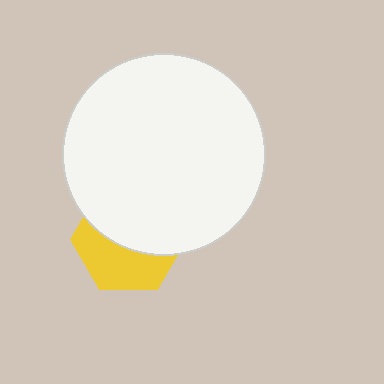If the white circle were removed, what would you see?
You would see the complete yellow hexagon.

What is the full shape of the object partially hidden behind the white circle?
The partially hidden object is a yellow hexagon.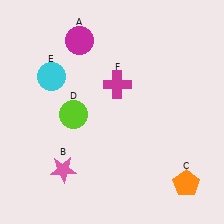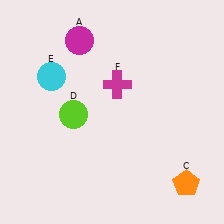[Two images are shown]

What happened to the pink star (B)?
The pink star (B) was removed in Image 2. It was in the bottom-left area of Image 1.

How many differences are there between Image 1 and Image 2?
There is 1 difference between the two images.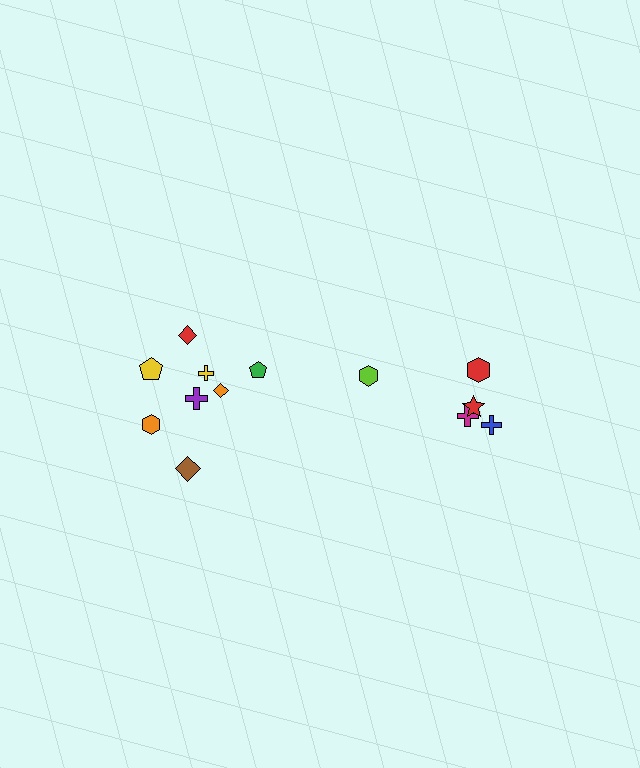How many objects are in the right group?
There are 5 objects.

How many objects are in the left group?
There are 8 objects.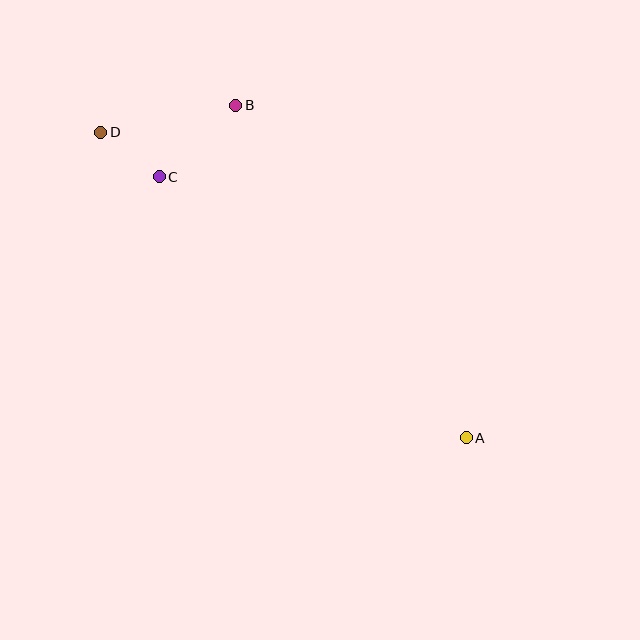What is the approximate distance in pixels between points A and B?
The distance between A and B is approximately 404 pixels.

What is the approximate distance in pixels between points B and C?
The distance between B and C is approximately 105 pixels.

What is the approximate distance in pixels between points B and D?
The distance between B and D is approximately 138 pixels.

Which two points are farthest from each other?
Points A and D are farthest from each other.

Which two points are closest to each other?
Points C and D are closest to each other.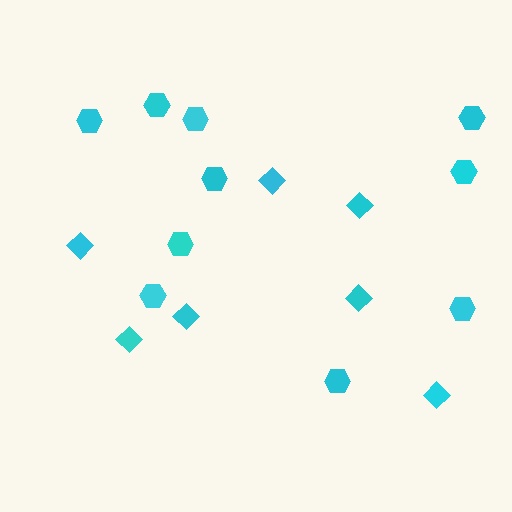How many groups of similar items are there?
There are 2 groups: one group of hexagons (10) and one group of diamonds (7).